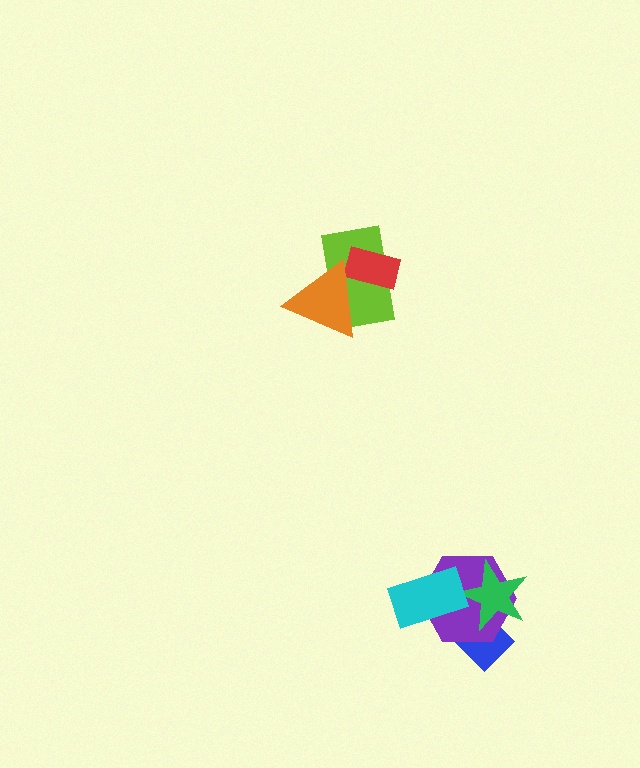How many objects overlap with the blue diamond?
2 objects overlap with the blue diamond.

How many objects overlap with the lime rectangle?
2 objects overlap with the lime rectangle.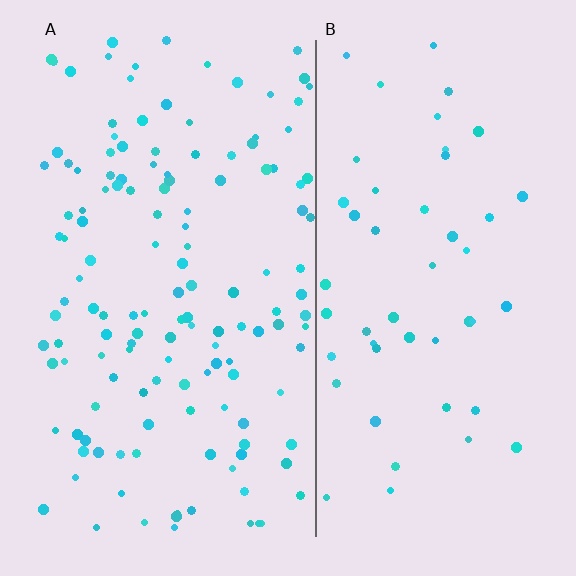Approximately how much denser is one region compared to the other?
Approximately 2.8× — region A over region B.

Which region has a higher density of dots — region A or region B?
A (the left).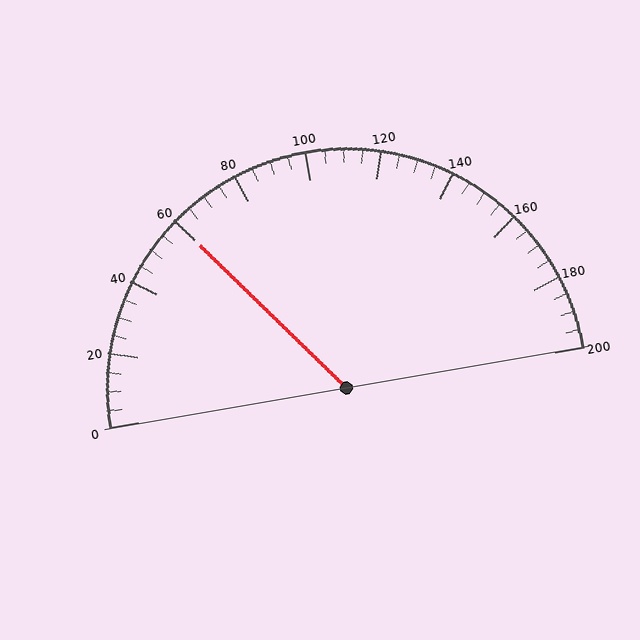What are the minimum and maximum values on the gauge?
The gauge ranges from 0 to 200.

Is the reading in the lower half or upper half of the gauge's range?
The reading is in the lower half of the range (0 to 200).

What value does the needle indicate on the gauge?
The needle indicates approximately 60.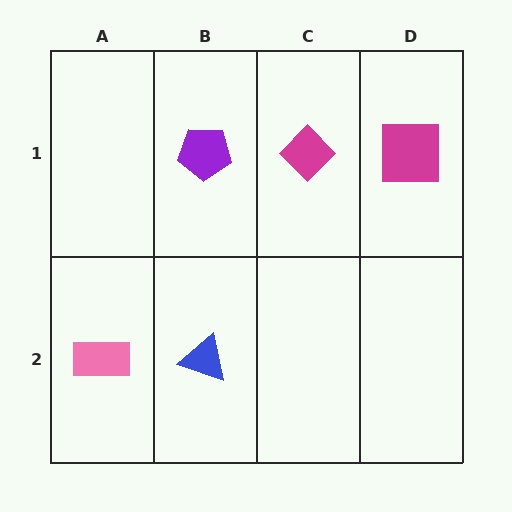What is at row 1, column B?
A purple pentagon.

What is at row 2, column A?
A pink rectangle.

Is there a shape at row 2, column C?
No, that cell is empty.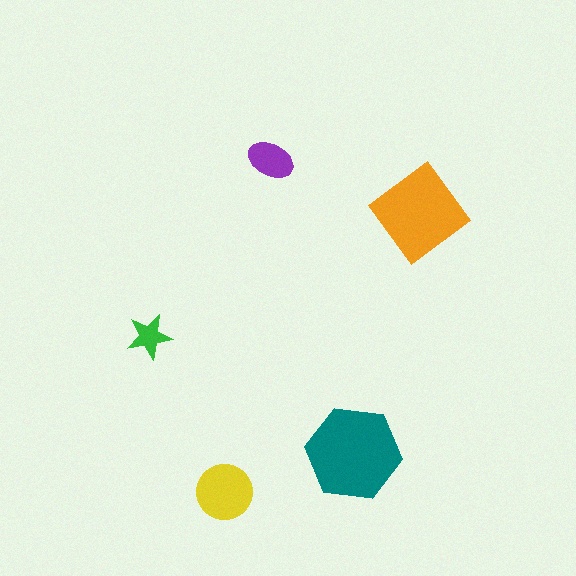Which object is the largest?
The teal hexagon.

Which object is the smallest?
The green star.